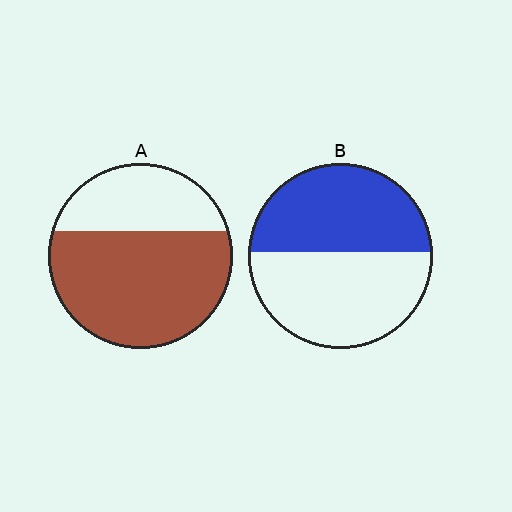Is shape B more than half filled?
Roughly half.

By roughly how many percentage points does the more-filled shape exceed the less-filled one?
By roughly 20 percentage points (A over B).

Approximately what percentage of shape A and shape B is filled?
A is approximately 65% and B is approximately 45%.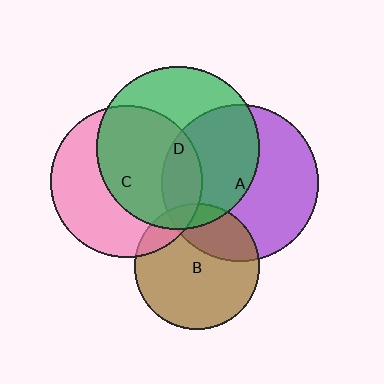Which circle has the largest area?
Circle D (green).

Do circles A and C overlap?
Yes.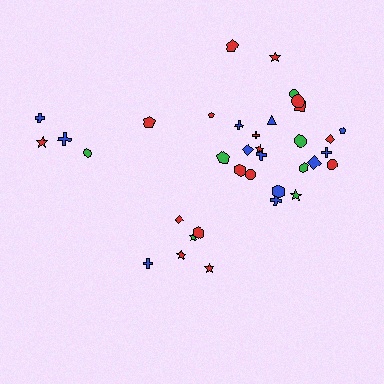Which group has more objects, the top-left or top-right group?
The top-right group.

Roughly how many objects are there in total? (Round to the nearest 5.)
Roughly 35 objects in total.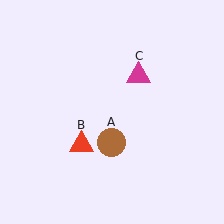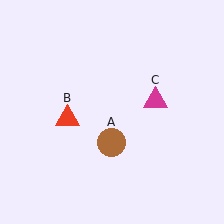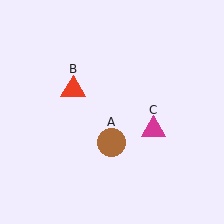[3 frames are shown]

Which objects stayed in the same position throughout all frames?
Brown circle (object A) remained stationary.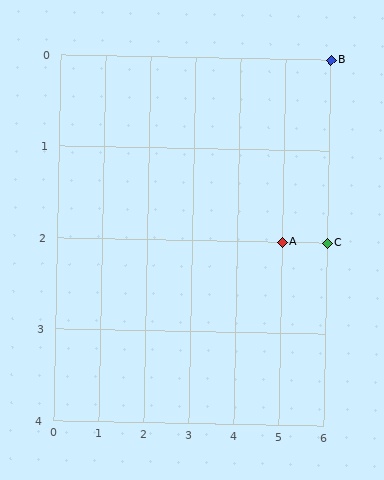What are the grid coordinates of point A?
Point A is at grid coordinates (5, 2).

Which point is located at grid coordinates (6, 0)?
Point B is at (6, 0).